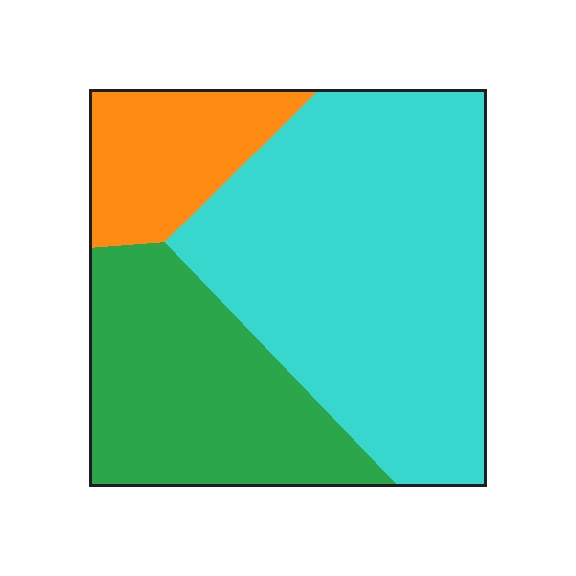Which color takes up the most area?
Cyan, at roughly 55%.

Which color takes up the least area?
Orange, at roughly 15%.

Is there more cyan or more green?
Cyan.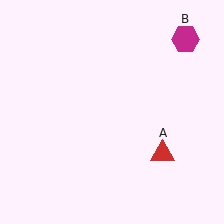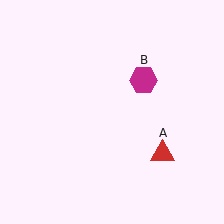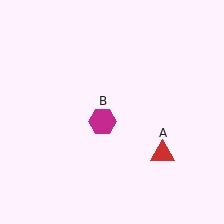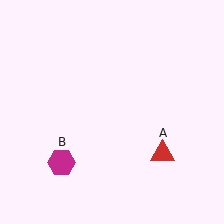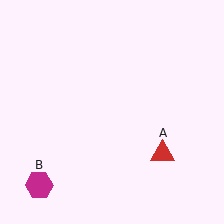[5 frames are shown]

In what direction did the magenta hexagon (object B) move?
The magenta hexagon (object B) moved down and to the left.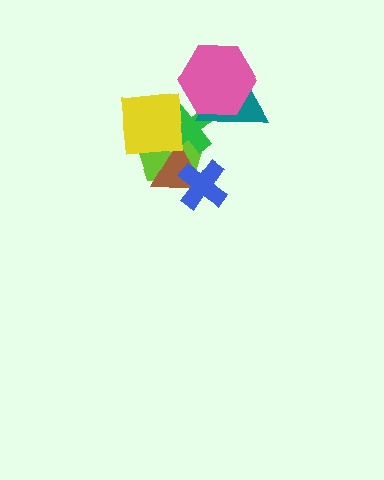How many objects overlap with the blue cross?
2 objects overlap with the blue cross.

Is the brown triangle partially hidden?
Yes, it is partially covered by another shape.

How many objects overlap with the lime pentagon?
4 objects overlap with the lime pentagon.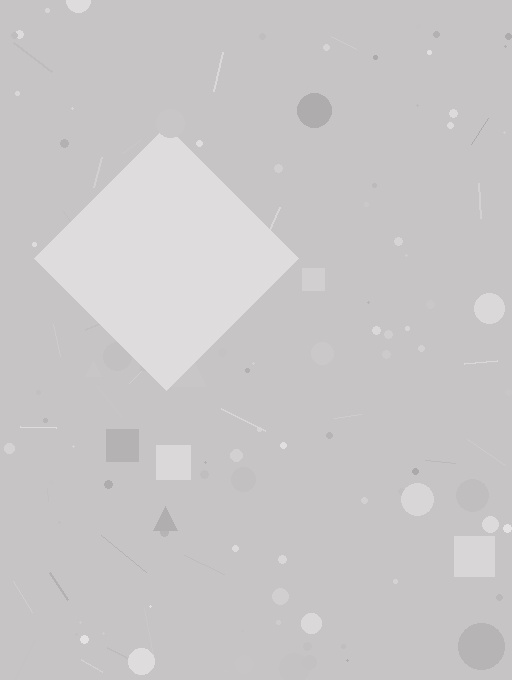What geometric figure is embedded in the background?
A diamond is embedded in the background.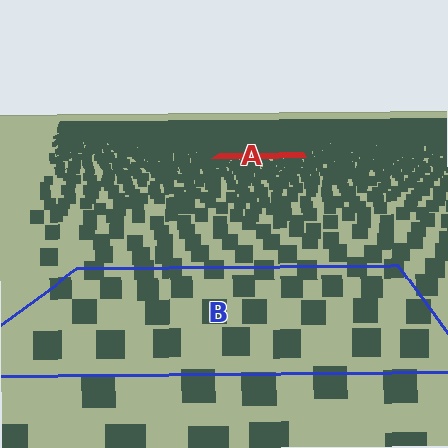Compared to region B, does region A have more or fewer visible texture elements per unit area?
Region A has more texture elements per unit area — they are packed more densely because it is farther away.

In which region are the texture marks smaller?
The texture marks are smaller in region A, because it is farther away.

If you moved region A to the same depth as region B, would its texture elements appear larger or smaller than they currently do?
They would appear larger. At a closer depth, the same texture elements are projected at a bigger on-screen size.